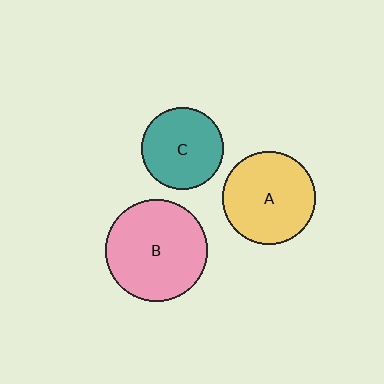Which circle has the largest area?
Circle B (pink).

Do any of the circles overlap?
No, none of the circles overlap.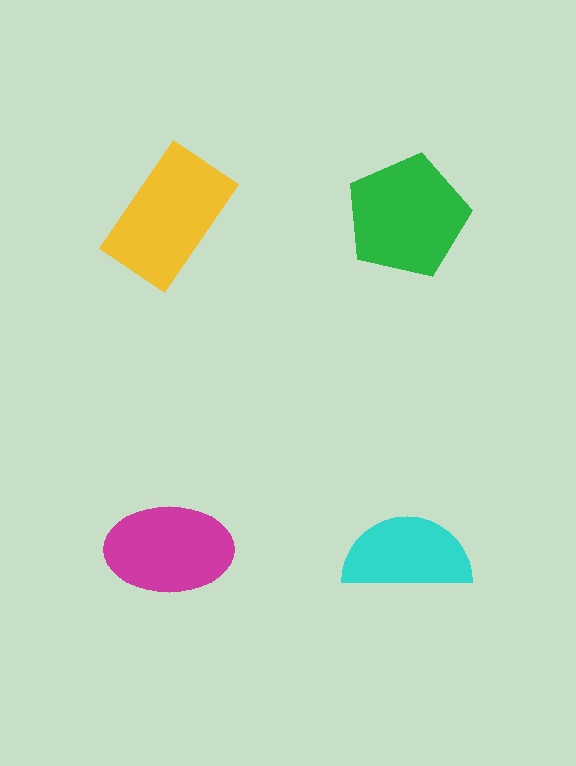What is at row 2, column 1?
A magenta ellipse.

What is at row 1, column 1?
A yellow rectangle.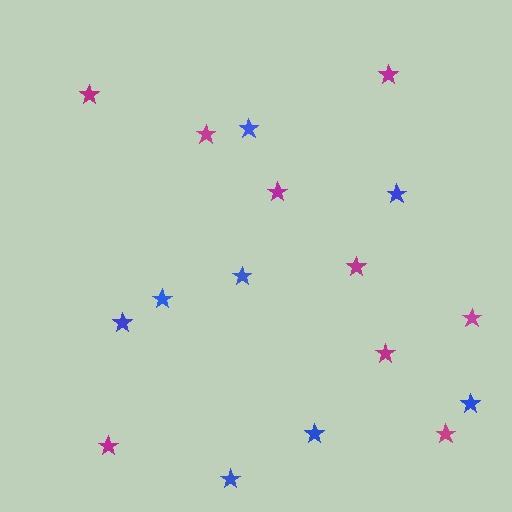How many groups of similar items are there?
There are 2 groups: one group of magenta stars (9) and one group of blue stars (8).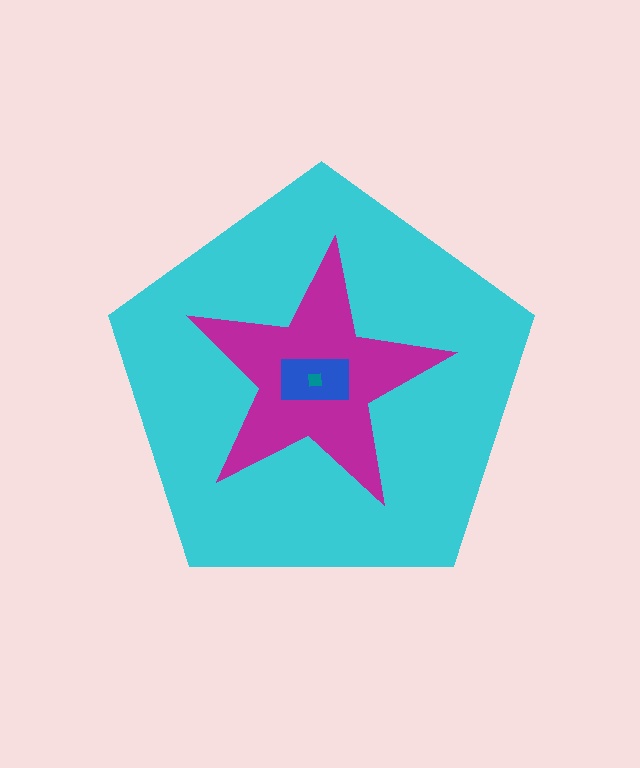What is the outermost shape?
The cyan pentagon.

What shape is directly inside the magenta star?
The blue rectangle.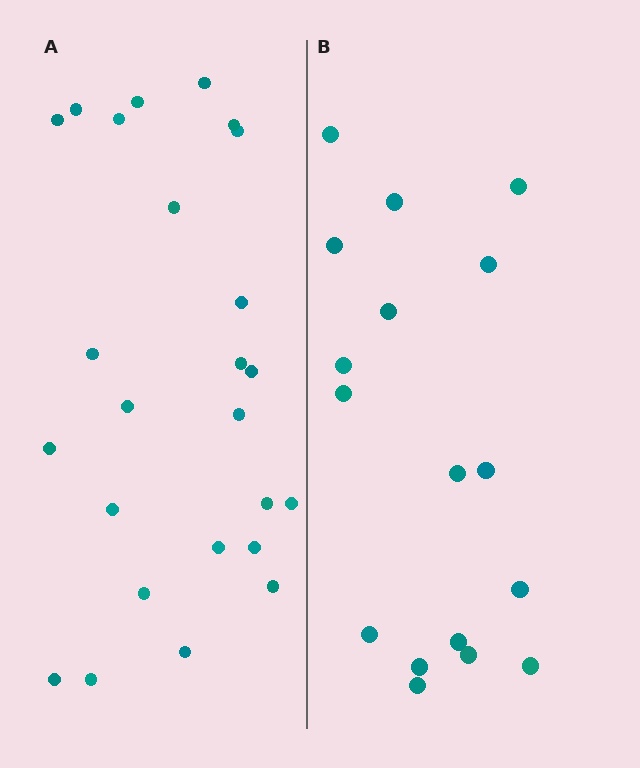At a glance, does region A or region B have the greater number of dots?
Region A (the left region) has more dots.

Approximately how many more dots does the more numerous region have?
Region A has roughly 8 or so more dots than region B.